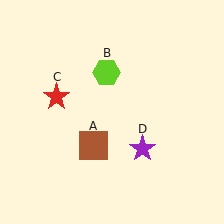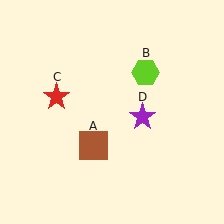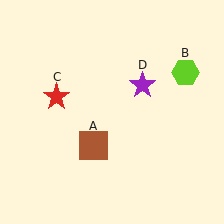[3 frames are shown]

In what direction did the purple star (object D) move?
The purple star (object D) moved up.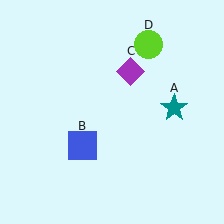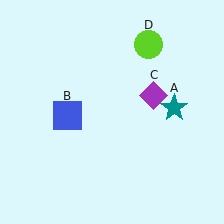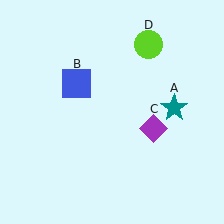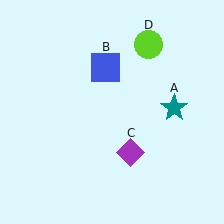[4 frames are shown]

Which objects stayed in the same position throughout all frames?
Teal star (object A) and lime circle (object D) remained stationary.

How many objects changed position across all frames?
2 objects changed position: blue square (object B), purple diamond (object C).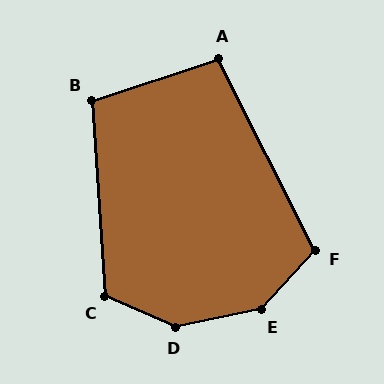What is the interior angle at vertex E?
Approximately 144 degrees (obtuse).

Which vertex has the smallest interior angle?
A, at approximately 98 degrees.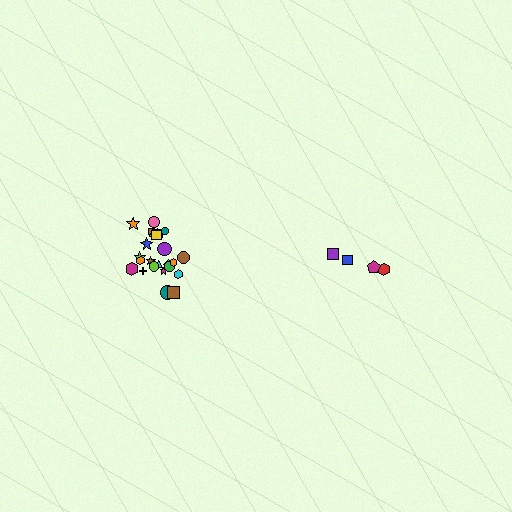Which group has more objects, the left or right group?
The left group.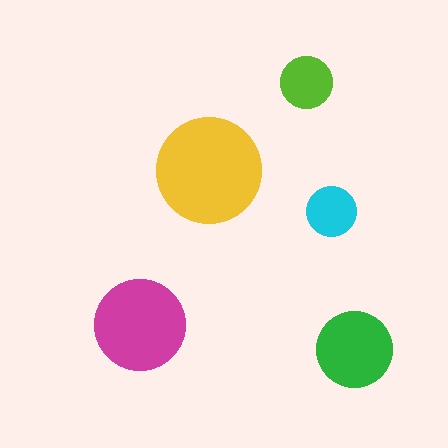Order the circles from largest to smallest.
the yellow one, the magenta one, the green one, the lime one, the cyan one.